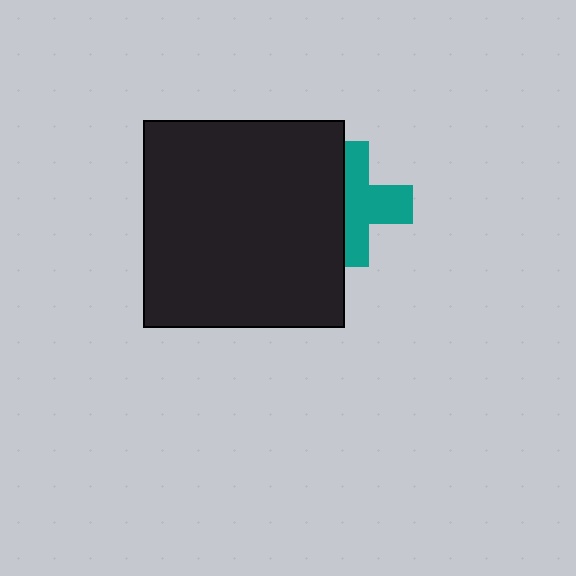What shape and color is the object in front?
The object in front is a black rectangle.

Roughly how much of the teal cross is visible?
About half of it is visible (roughly 58%).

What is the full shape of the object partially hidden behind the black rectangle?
The partially hidden object is a teal cross.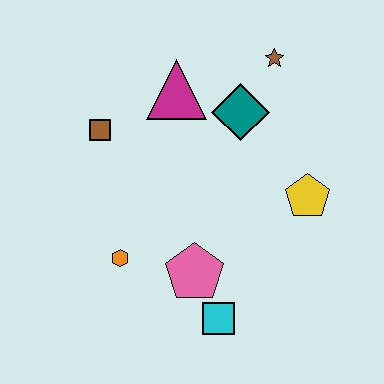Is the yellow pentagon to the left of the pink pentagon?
No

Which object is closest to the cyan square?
The pink pentagon is closest to the cyan square.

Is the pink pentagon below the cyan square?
No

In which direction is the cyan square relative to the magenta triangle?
The cyan square is below the magenta triangle.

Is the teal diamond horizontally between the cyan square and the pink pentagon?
No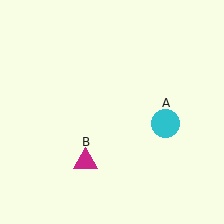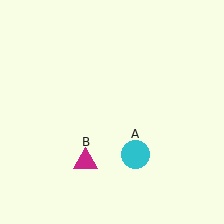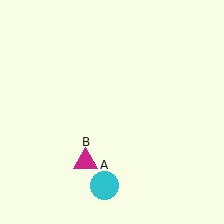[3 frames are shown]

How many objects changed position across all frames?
1 object changed position: cyan circle (object A).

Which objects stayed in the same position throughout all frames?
Magenta triangle (object B) remained stationary.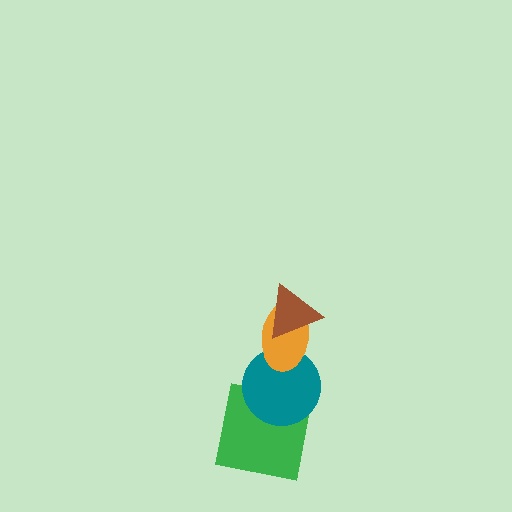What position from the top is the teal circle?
The teal circle is 3rd from the top.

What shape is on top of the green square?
The teal circle is on top of the green square.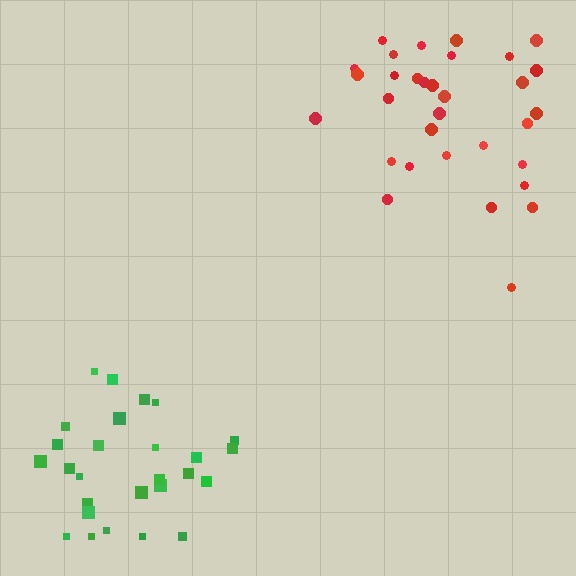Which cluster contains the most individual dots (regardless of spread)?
Red (35).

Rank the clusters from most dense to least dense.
green, red.